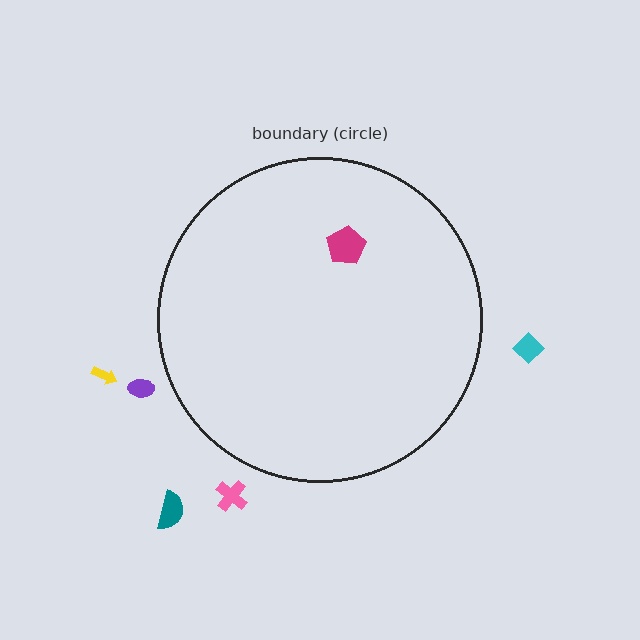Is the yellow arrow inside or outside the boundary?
Outside.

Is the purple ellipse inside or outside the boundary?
Outside.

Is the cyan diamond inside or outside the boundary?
Outside.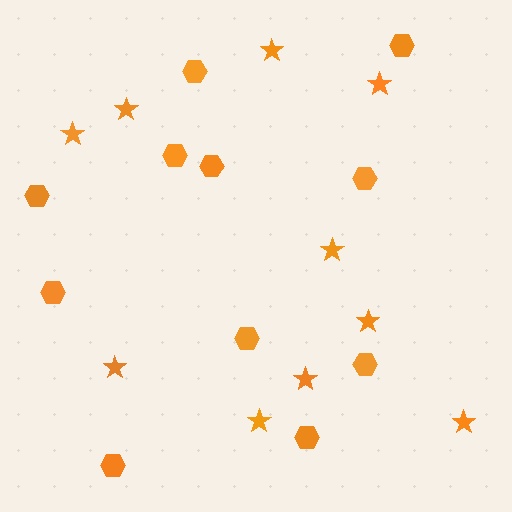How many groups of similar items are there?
There are 2 groups: one group of stars (10) and one group of hexagons (11).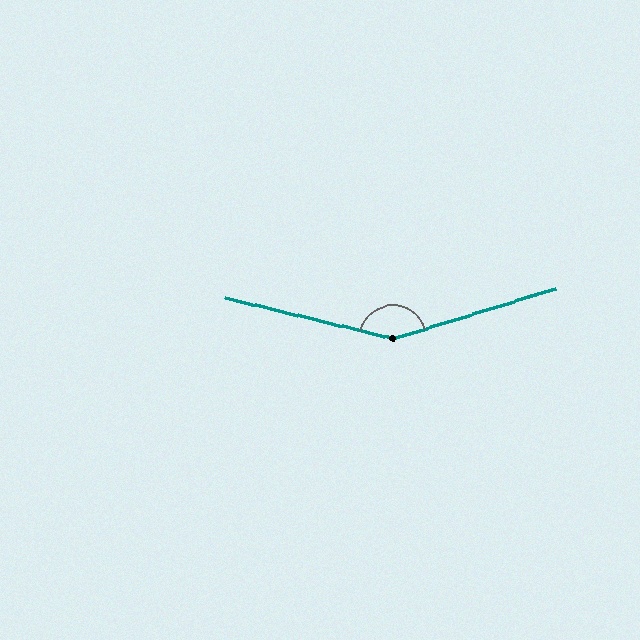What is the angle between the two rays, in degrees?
Approximately 150 degrees.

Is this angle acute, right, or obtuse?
It is obtuse.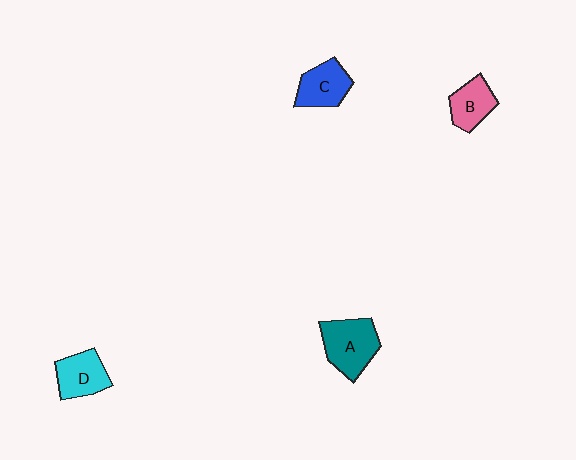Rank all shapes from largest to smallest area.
From largest to smallest: A (teal), D (cyan), C (blue), B (pink).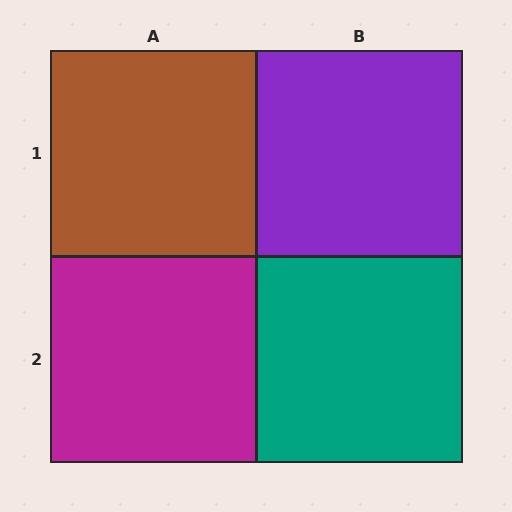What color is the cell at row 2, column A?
Magenta.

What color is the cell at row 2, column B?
Teal.